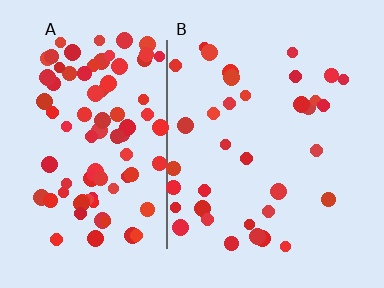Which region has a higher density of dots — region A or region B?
A (the left).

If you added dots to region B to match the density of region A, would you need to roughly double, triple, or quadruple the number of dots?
Approximately triple.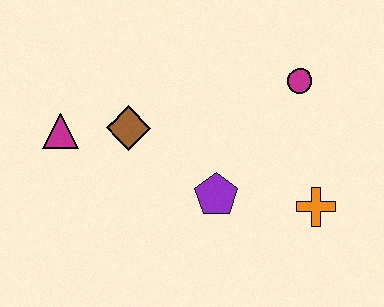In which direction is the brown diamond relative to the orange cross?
The brown diamond is to the left of the orange cross.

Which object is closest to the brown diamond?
The magenta triangle is closest to the brown diamond.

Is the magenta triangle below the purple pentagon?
No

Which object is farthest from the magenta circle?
The magenta triangle is farthest from the magenta circle.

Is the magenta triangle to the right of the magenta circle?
No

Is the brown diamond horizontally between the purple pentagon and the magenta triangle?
Yes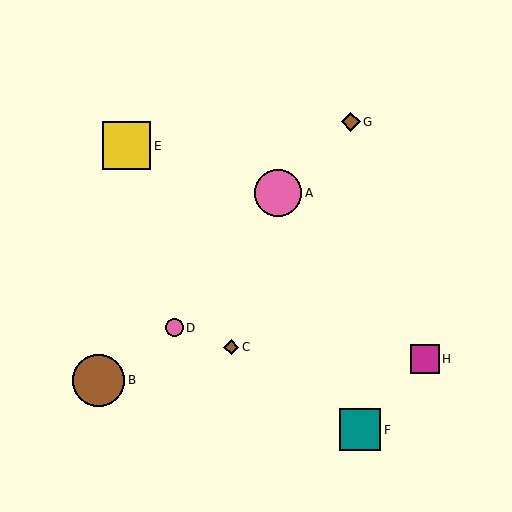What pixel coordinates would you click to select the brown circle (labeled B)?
Click at (99, 380) to select the brown circle B.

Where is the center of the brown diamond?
The center of the brown diamond is at (351, 122).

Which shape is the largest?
The brown circle (labeled B) is the largest.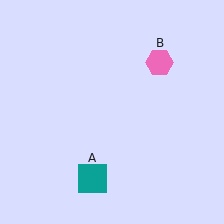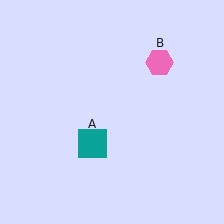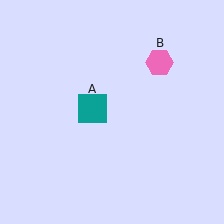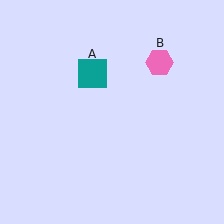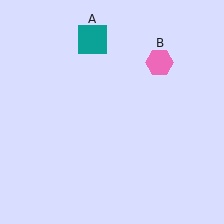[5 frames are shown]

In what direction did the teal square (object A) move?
The teal square (object A) moved up.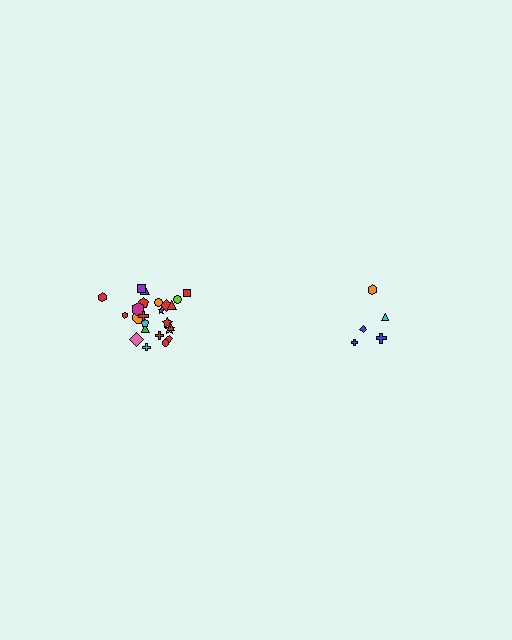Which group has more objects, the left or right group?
The left group.